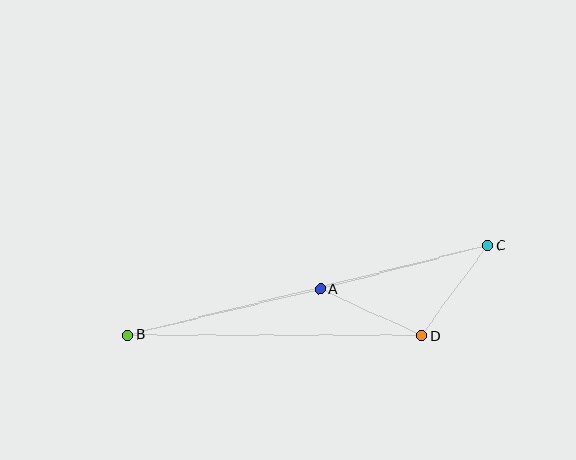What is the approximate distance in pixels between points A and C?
The distance between A and C is approximately 173 pixels.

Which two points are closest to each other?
Points A and D are closest to each other.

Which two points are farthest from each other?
Points B and C are farthest from each other.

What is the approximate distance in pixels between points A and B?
The distance between A and B is approximately 198 pixels.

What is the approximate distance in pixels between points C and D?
The distance between C and D is approximately 112 pixels.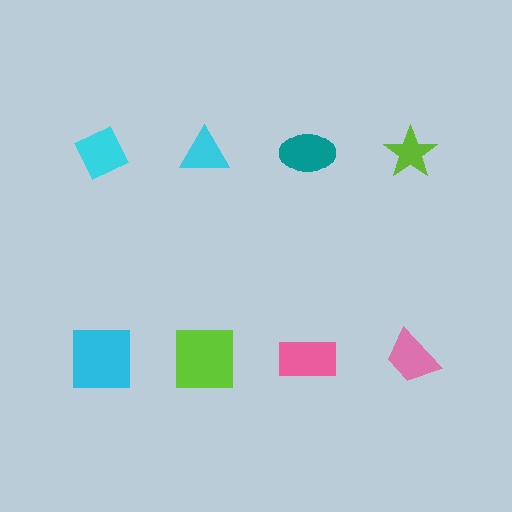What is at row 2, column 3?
A pink rectangle.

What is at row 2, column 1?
A cyan square.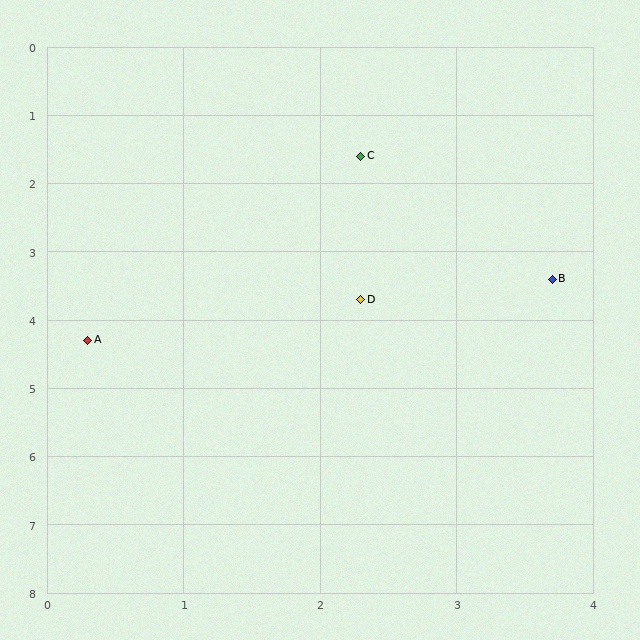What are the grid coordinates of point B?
Point B is at approximately (3.7, 3.4).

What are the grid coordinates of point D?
Point D is at approximately (2.3, 3.7).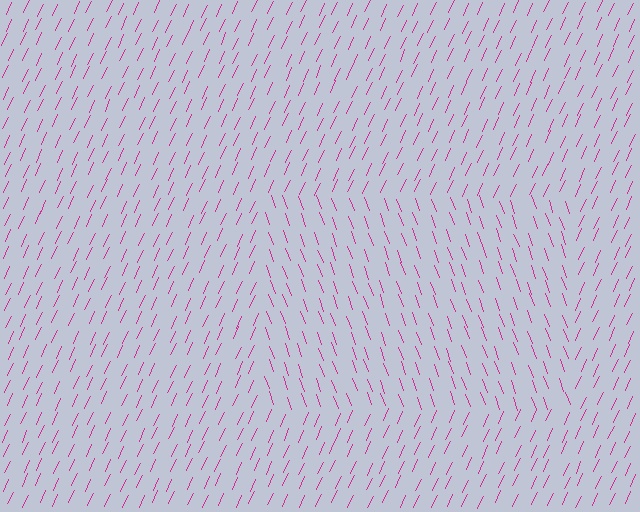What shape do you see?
I see a rectangle.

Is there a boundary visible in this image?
Yes, there is a texture boundary formed by a change in line orientation.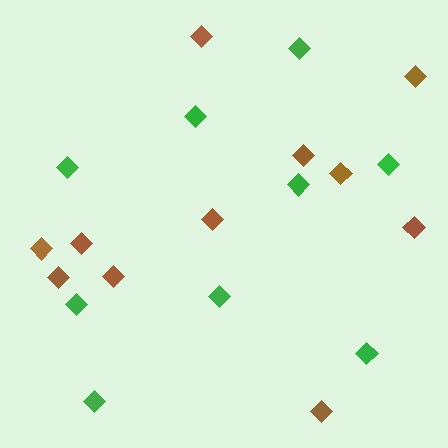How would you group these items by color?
There are 2 groups: one group of brown diamonds (11) and one group of green diamonds (9).